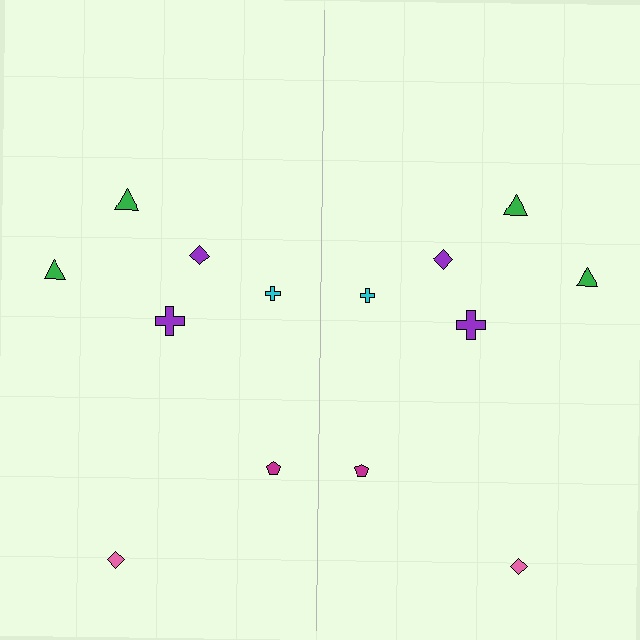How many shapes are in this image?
There are 14 shapes in this image.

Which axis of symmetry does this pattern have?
The pattern has a vertical axis of symmetry running through the center of the image.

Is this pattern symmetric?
Yes, this pattern has bilateral (reflection) symmetry.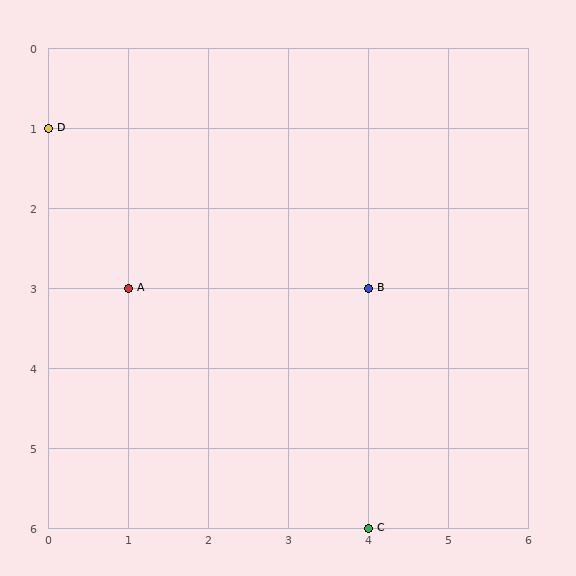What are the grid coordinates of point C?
Point C is at grid coordinates (4, 6).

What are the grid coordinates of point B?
Point B is at grid coordinates (4, 3).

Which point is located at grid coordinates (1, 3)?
Point A is at (1, 3).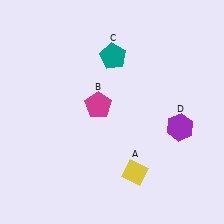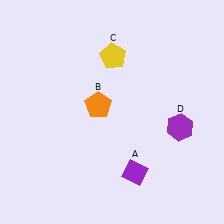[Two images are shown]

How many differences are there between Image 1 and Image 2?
There are 3 differences between the two images.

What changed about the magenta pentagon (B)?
In Image 1, B is magenta. In Image 2, it changed to orange.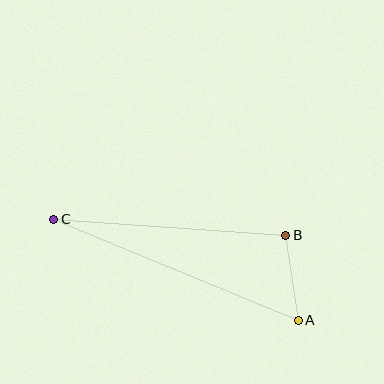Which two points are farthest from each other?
Points A and C are farthest from each other.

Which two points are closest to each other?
Points A and B are closest to each other.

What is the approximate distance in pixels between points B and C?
The distance between B and C is approximately 233 pixels.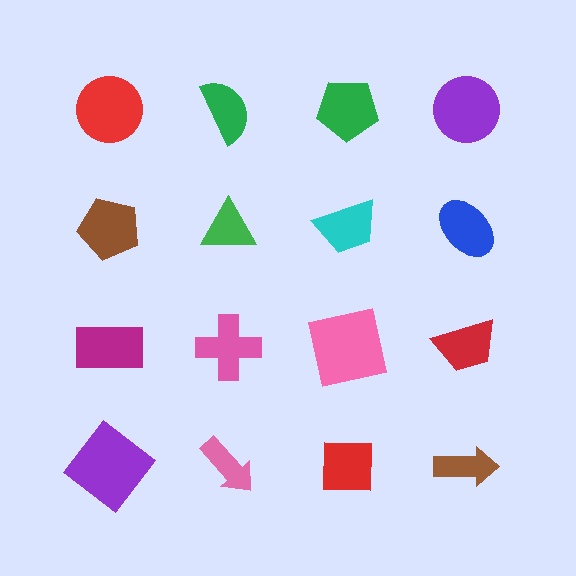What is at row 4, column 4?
A brown arrow.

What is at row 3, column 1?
A magenta rectangle.